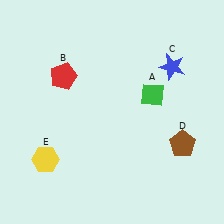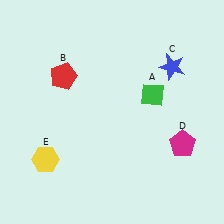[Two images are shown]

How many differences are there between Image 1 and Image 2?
There is 1 difference between the two images.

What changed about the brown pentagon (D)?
In Image 1, D is brown. In Image 2, it changed to magenta.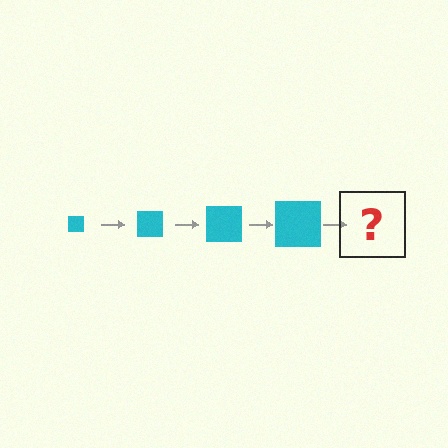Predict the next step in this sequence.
The next step is a cyan square, larger than the previous one.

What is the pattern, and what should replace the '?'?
The pattern is that the square gets progressively larger each step. The '?' should be a cyan square, larger than the previous one.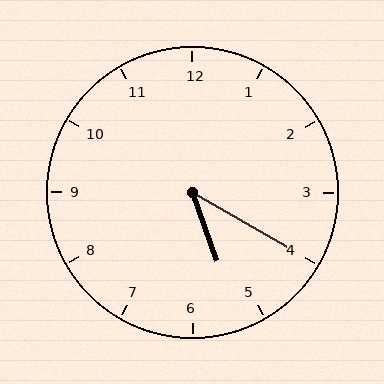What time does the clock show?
5:20.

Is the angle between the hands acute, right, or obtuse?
It is acute.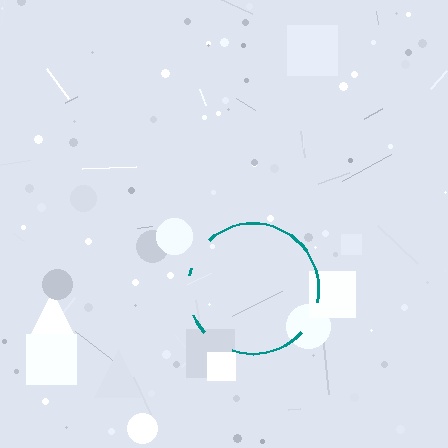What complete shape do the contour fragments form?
The contour fragments form a circle.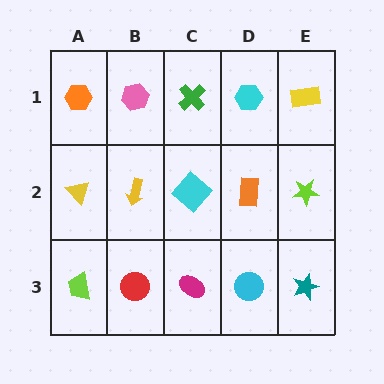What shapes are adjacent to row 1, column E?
A lime star (row 2, column E), a cyan hexagon (row 1, column D).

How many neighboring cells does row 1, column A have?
2.